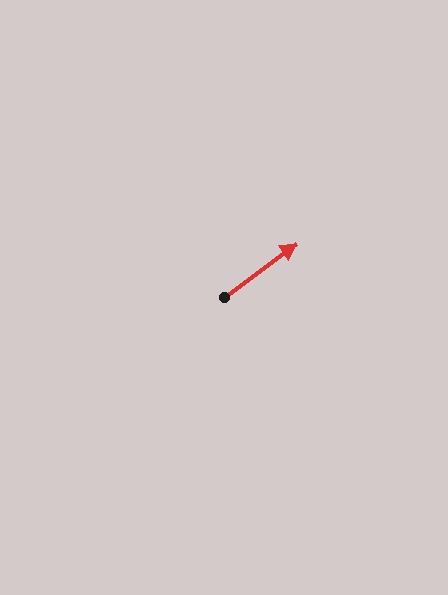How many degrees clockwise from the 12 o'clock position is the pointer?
Approximately 53 degrees.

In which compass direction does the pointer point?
Northeast.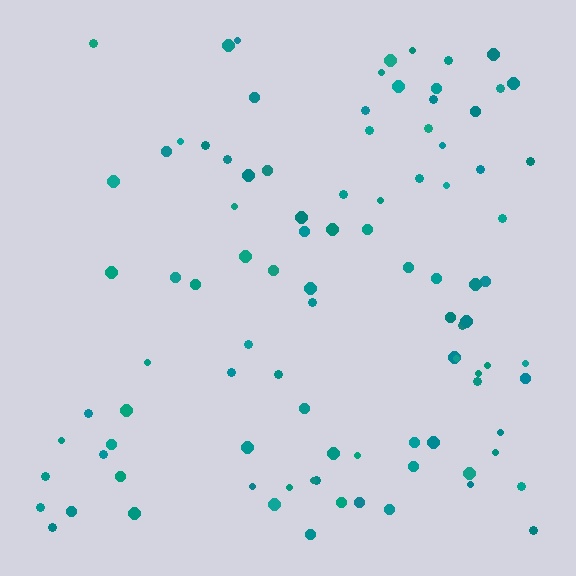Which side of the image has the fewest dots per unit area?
The left.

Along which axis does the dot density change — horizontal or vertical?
Horizontal.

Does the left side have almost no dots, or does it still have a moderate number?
Still a moderate number, just noticeably fewer than the right.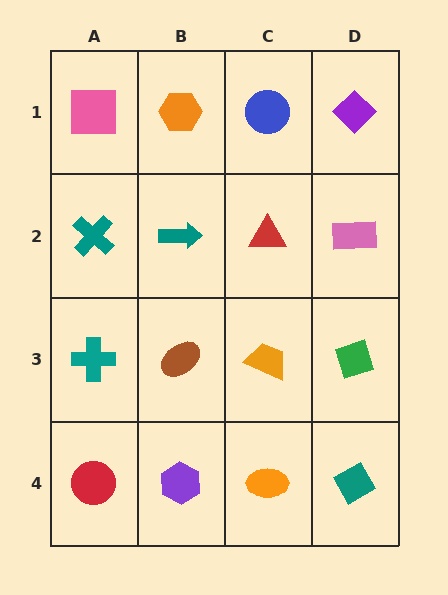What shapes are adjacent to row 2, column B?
An orange hexagon (row 1, column B), a brown ellipse (row 3, column B), a teal cross (row 2, column A), a red triangle (row 2, column C).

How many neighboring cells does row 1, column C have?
3.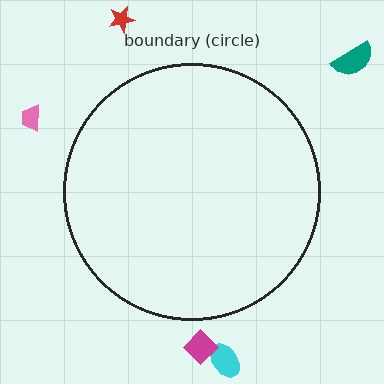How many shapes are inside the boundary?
0 inside, 5 outside.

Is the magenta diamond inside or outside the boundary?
Outside.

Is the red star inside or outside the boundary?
Outside.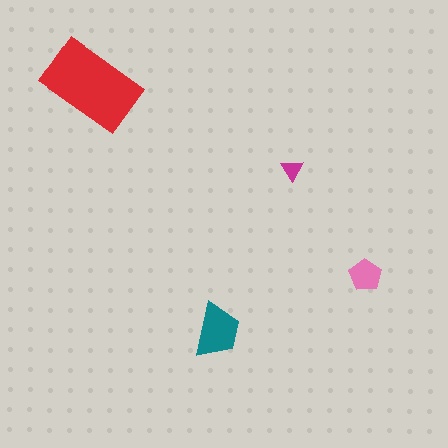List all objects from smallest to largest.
The magenta triangle, the pink pentagon, the teal trapezoid, the red rectangle.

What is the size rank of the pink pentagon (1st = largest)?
3rd.